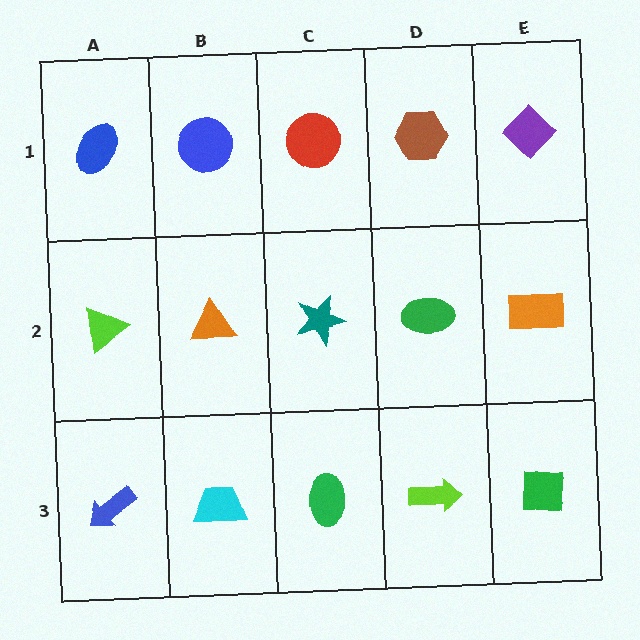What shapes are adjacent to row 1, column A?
A lime triangle (row 2, column A), a blue circle (row 1, column B).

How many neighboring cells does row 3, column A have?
2.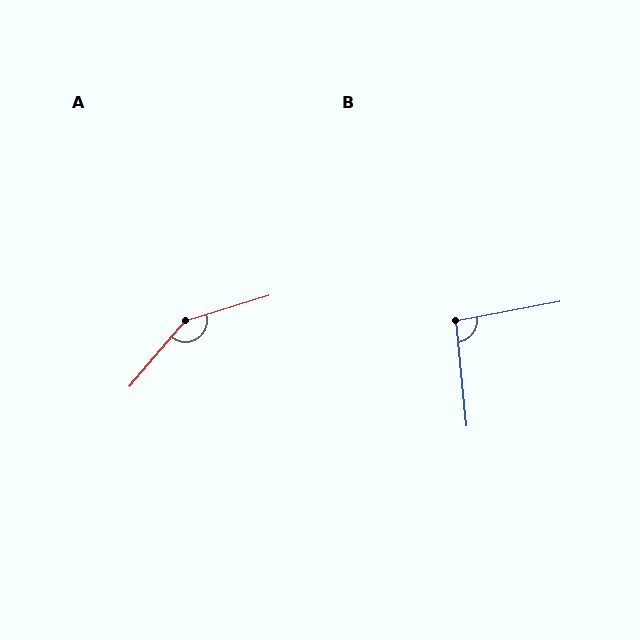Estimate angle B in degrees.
Approximately 95 degrees.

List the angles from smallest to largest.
B (95°), A (147°).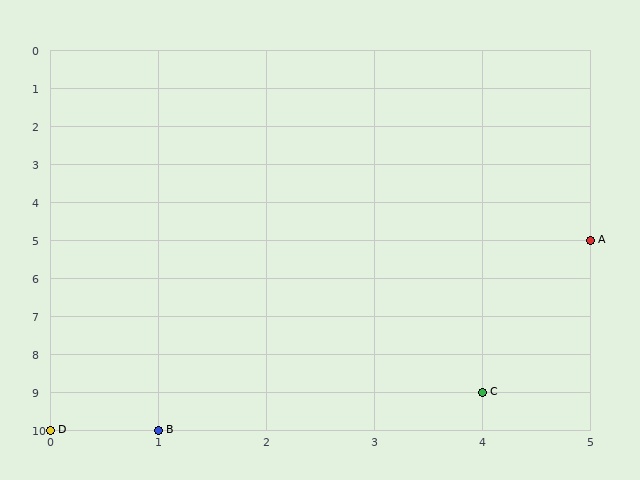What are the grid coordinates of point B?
Point B is at grid coordinates (1, 10).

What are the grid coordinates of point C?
Point C is at grid coordinates (4, 9).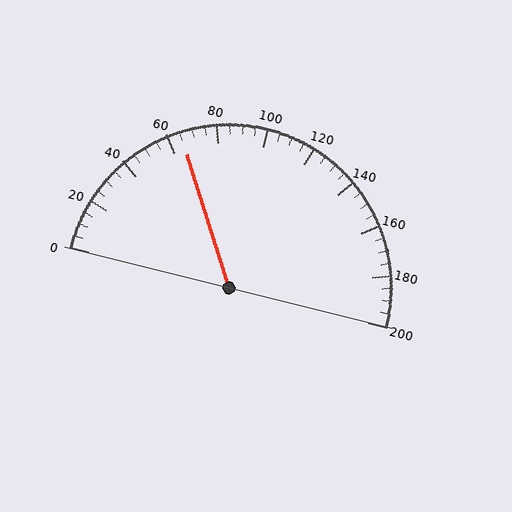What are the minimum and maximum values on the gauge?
The gauge ranges from 0 to 200.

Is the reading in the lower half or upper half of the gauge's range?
The reading is in the lower half of the range (0 to 200).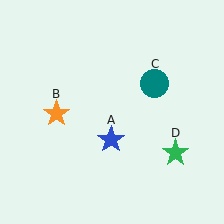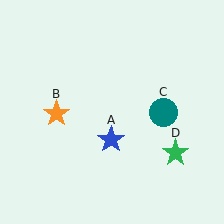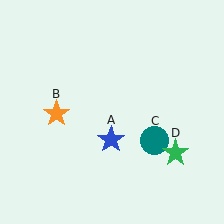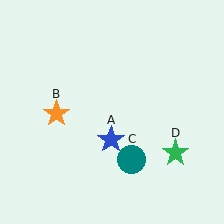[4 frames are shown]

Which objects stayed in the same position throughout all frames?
Blue star (object A) and orange star (object B) and green star (object D) remained stationary.